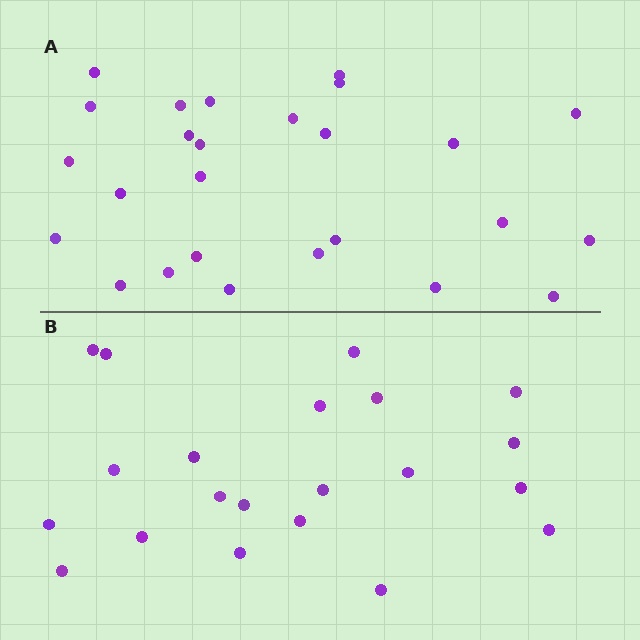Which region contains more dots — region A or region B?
Region A (the top region) has more dots.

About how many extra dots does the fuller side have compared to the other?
Region A has about 5 more dots than region B.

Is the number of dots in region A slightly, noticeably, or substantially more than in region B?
Region A has only slightly more — the two regions are fairly close. The ratio is roughly 1.2 to 1.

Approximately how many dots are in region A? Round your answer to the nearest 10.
About 30 dots. (The exact count is 26, which rounds to 30.)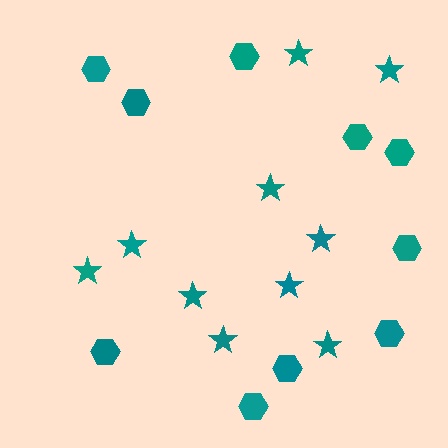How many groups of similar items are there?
There are 2 groups: one group of hexagons (10) and one group of stars (10).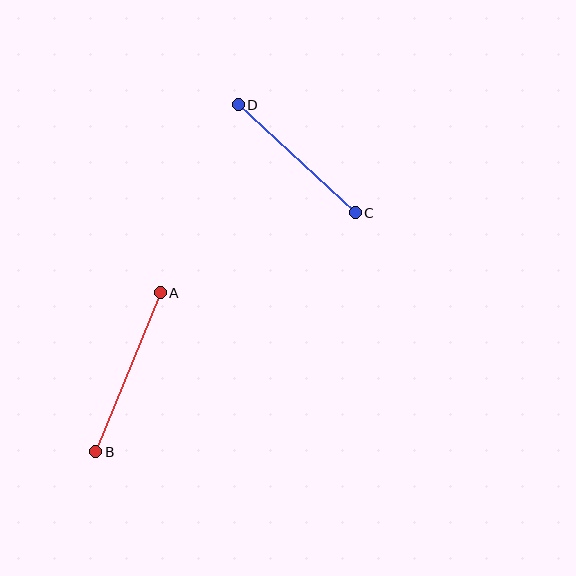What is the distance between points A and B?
The distance is approximately 171 pixels.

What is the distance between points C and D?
The distance is approximately 159 pixels.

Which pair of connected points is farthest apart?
Points A and B are farthest apart.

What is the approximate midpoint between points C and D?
The midpoint is at approximately (297, 159) pixels.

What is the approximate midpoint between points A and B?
The midpoint is at approximately (128, 372) pixels.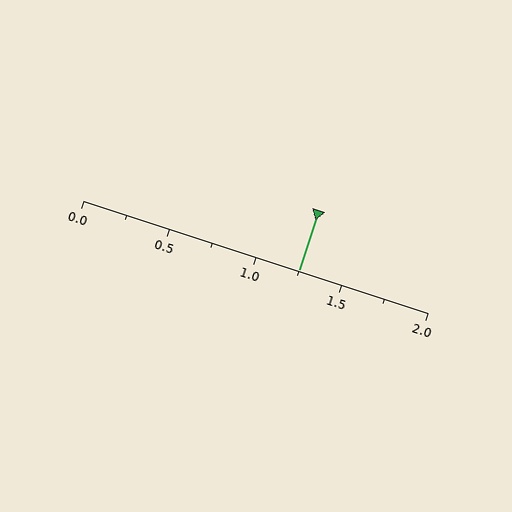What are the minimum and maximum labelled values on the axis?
The axis runs from 0.0 to 2.0.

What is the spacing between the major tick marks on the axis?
The major ticks are spaced 0.5 apart.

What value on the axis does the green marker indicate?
The marker indicates approximately 1.25.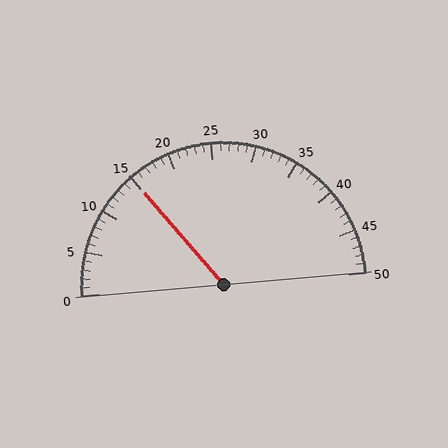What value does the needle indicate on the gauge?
The needle indicates approximately 15.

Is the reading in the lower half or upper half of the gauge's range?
The reading is in the lower half of the range (0 to 50).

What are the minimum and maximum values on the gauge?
The gauge ranges from 0 to 50.